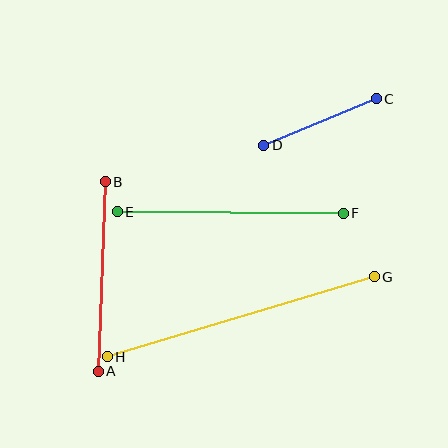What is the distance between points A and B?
The distance is approximately 189 pixels.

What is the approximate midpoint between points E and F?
The midpoint is at approximately (230, 213) pixels.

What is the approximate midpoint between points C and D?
The midpoint is at approximately (320, 122) pixels.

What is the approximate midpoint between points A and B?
The midpoint is at approximately (102, 277) pixels.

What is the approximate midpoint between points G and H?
The midpoint is at approximately (241, 317) pixels.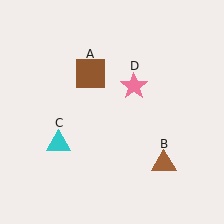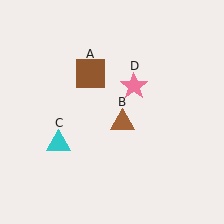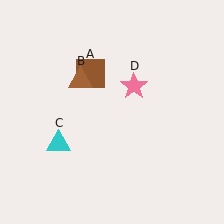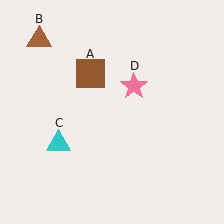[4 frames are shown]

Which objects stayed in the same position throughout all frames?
Brown square (object A) and cyan triangle (object C) and pink star (object D) remained stationary.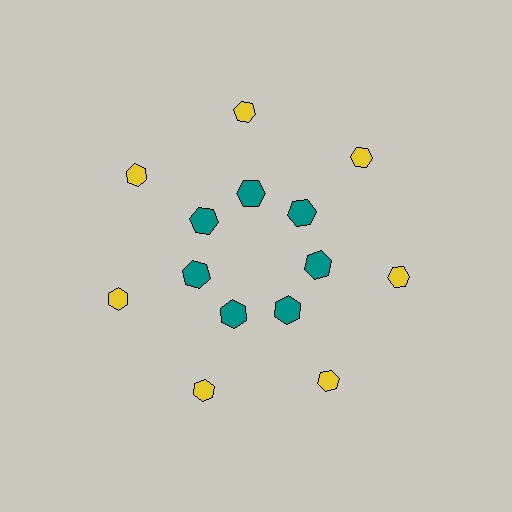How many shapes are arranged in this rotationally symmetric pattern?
There are 14 shapes, arranged in 7 groups of 2.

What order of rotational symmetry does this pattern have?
This pattern has 7-fold rotational symmetry.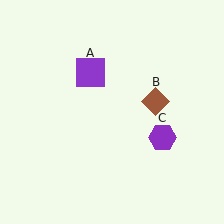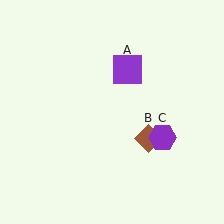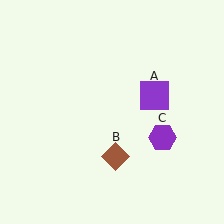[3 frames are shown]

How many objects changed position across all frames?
2 objects changed position: purple square (object A), brown diamond (object B).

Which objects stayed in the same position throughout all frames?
Purple hexagon (object C) remained stationary.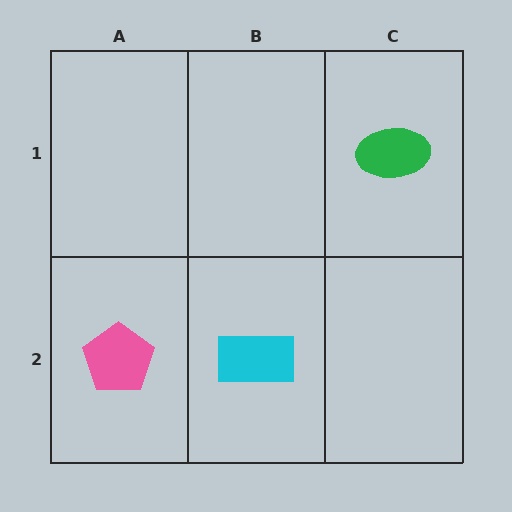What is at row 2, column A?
A pink pentagon.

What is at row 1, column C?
A green ellipse.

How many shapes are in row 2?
2 shapes.